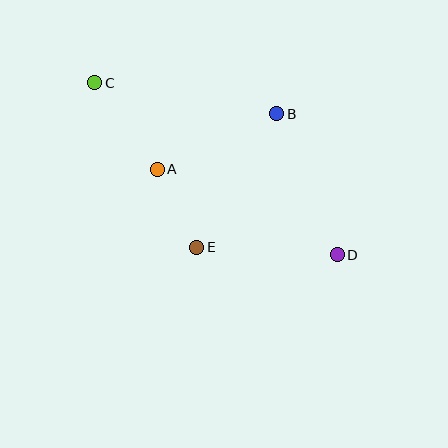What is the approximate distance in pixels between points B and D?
The distance between B and D is approximately 153 pixels.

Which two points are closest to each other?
Points A and E are closest to each other.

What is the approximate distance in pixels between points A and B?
The distance between A and B is approximately 132 pixels.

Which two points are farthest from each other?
Points C and D are farthest from each other.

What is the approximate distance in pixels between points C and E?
The distance between C and E is approximately 194 pixels.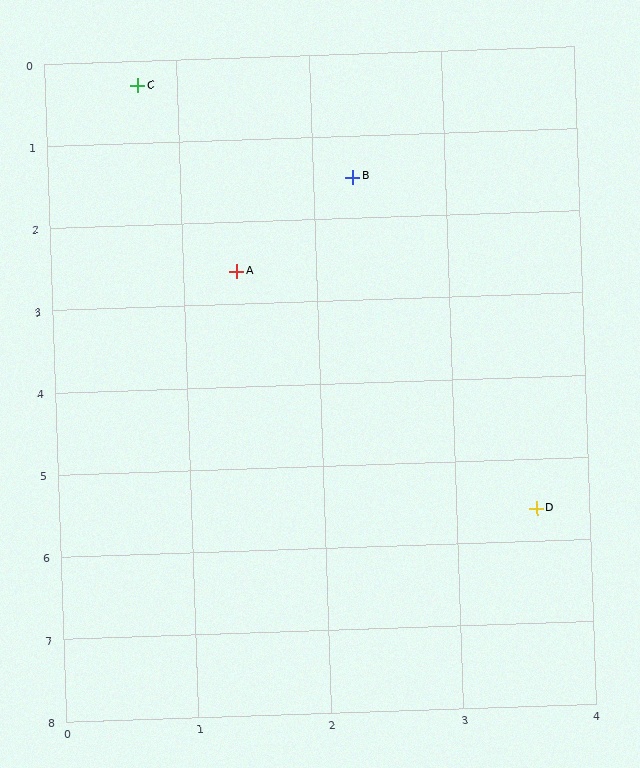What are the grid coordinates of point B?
Point B is at approximately (2.3, 1.5).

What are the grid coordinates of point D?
Point D is at approximately (3.6, 5.6).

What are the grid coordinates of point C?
Point C is at approximately (0.7, 0.3).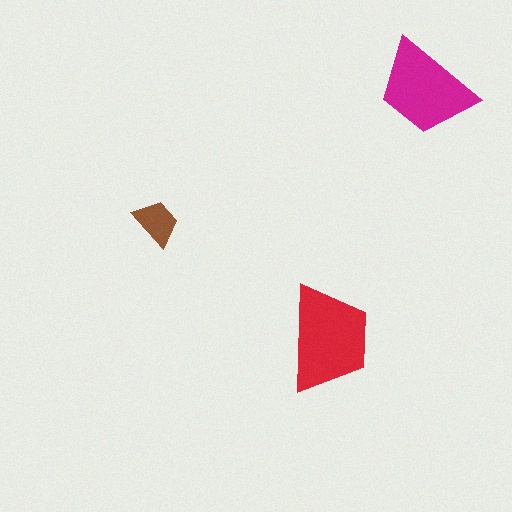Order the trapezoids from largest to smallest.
the red one, the magenta one, the brown one.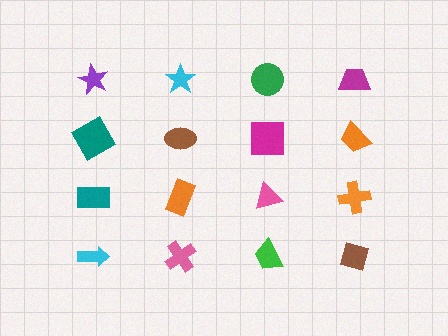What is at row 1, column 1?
A purple star.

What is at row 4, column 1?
A cyan arrow.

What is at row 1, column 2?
A cyan star.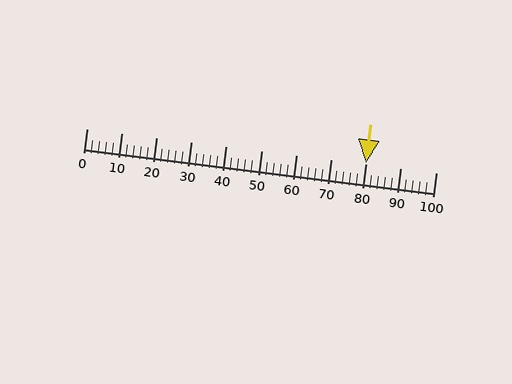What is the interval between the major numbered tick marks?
The major tick marks are spaced 10 units apart.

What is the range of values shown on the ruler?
The ruler shows values from 0 to 100.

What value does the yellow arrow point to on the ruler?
The yellow arrow points to approximately 80.